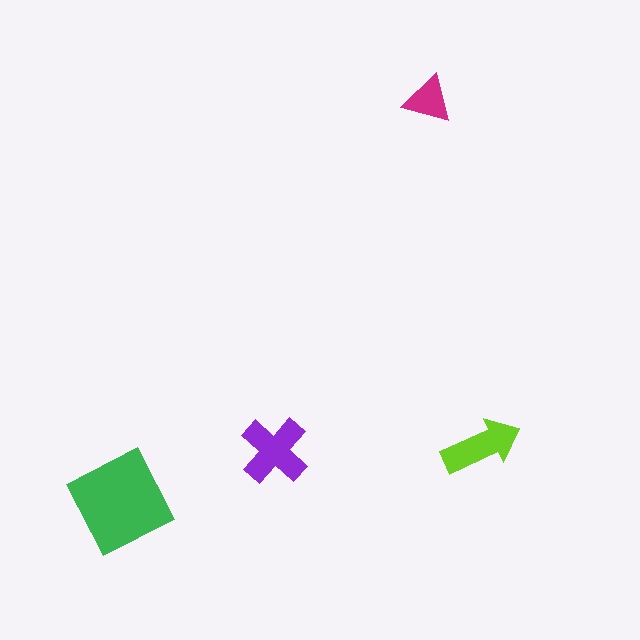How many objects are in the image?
There are 4 objects in the image.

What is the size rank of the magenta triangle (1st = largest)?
4th.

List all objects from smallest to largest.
The magenta triangle, the lime arrow, the purple cross, the green diamond.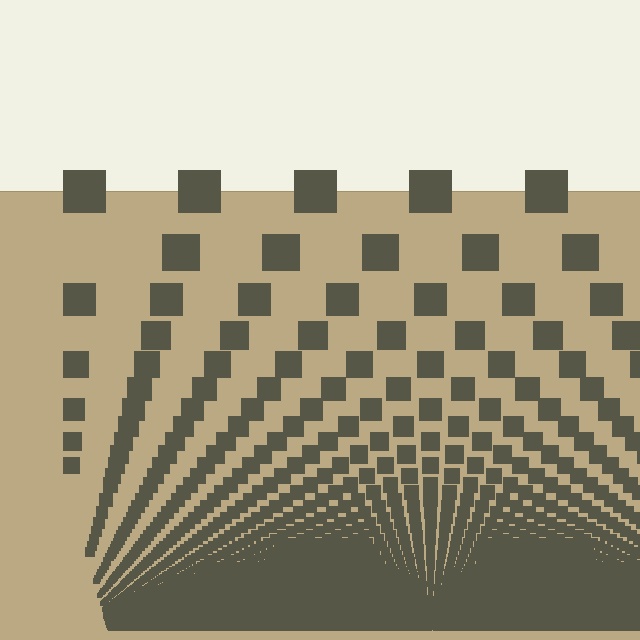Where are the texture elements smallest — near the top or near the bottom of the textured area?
Near the bottom.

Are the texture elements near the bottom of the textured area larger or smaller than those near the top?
Smaller. The gradient is inverted — elements near the bottom are smaller and denser.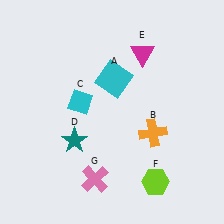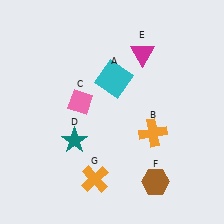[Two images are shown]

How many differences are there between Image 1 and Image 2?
There are 3 differences between the two images.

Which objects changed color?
C changed from cyan to pink. F changed from lime to brown. G changed from pink to orange.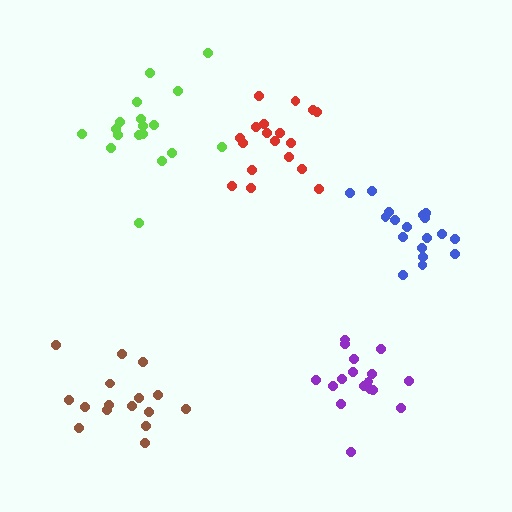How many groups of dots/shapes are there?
There are 5 groups.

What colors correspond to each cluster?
The clusters are colored: red, brown, blue, purple, lime.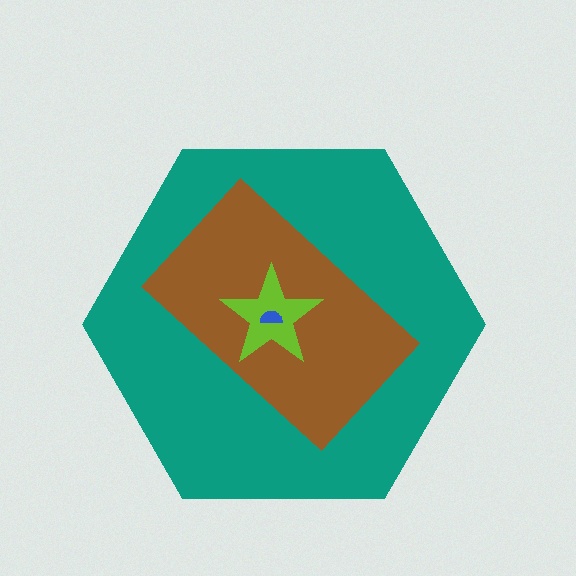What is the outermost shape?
The teal hexagon.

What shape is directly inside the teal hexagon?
The brown rectangle.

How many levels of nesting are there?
4.